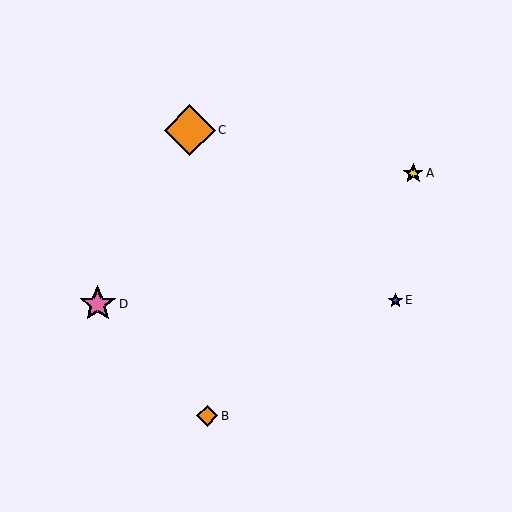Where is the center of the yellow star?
The center of the yellow star is at (413, 173).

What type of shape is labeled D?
Shape D is a pink star.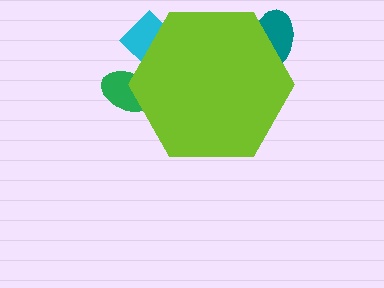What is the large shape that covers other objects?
A lime hexagon.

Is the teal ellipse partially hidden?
Yes, the teal ellipse is partially hidden behind the lime hexagon.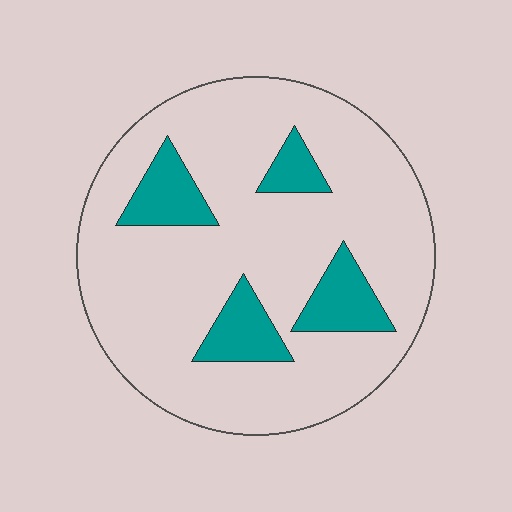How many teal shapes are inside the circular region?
4.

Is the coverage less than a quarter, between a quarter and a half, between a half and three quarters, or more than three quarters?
Less than a quarter.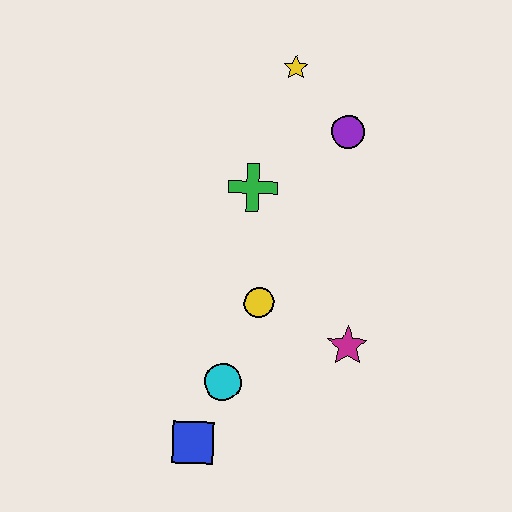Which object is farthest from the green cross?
The blue square is farthest from the green cross.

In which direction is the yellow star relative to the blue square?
The yellow star is above the blue square.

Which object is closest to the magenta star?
The yellow circle is closest to the magenta star.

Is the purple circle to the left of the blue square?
No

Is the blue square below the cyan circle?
Yes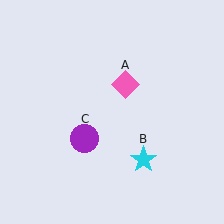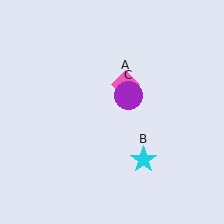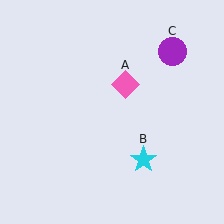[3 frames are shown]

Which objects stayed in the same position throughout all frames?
Pink diamond (object A) and cyan star (object B) remained stationary.